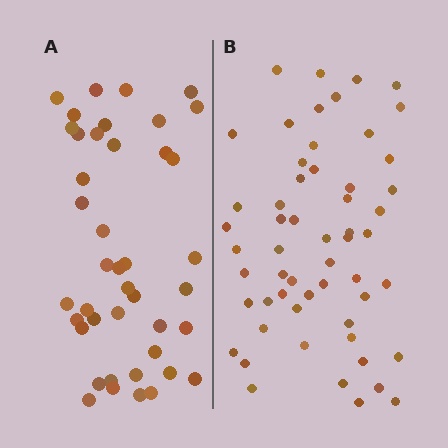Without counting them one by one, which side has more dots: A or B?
Region B (the right region) has more dots.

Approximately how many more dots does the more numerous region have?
Region B has approximately 15 more dots than region A.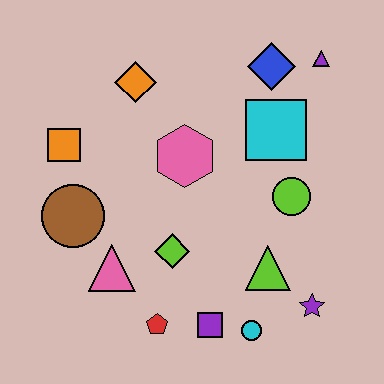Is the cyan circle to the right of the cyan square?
No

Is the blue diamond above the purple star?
Yes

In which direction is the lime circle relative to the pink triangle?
The lime circle is to the right of the pink triangle.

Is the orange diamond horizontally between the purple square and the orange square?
Yes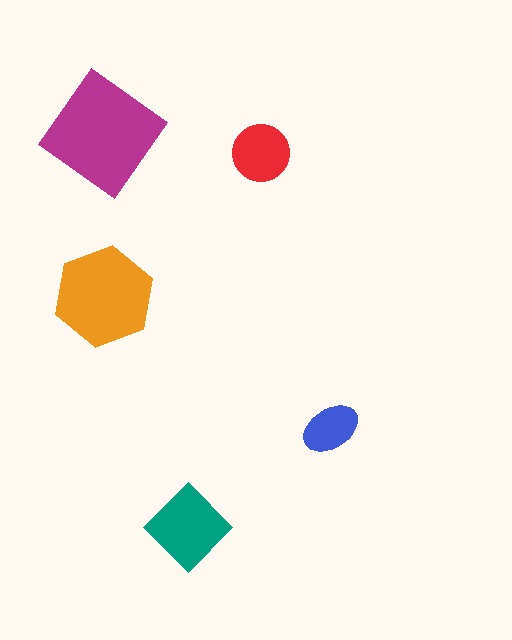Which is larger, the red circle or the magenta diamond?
The magenta diamond.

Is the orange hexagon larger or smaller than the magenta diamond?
Smaller.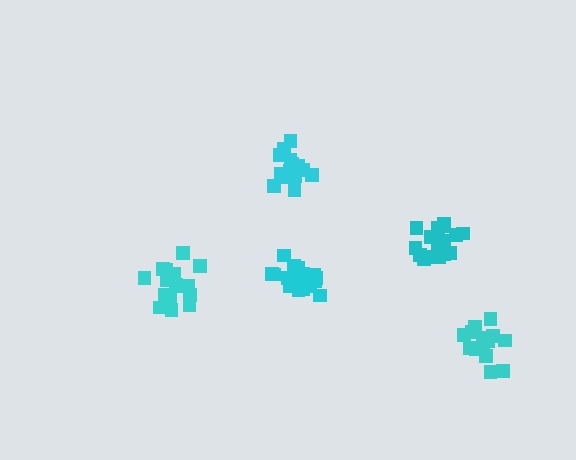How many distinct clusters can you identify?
There are 5 distinct clusters.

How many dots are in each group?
Group 1: 18 dots, Group 2: 16 dots, Group 3: 19 dots, Group 4: 19 dots, Group 5: 17 dots (89 total).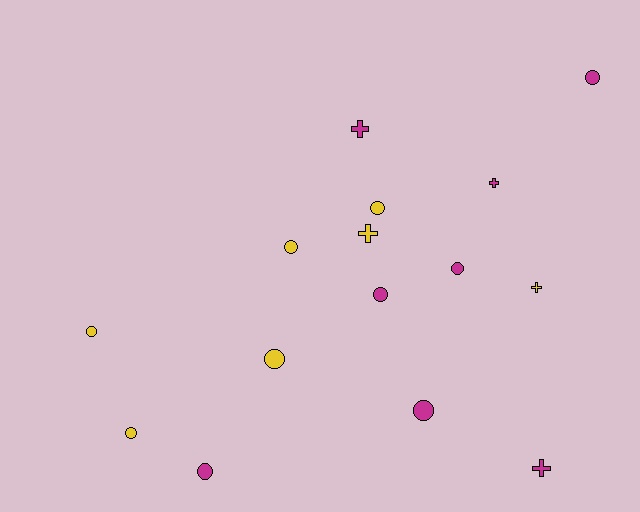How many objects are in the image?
There are 15 objects.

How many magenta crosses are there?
There are 3 magenta crosses.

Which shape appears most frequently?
Circle, with 10 objects.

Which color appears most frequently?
Magenta, with 8 objects.